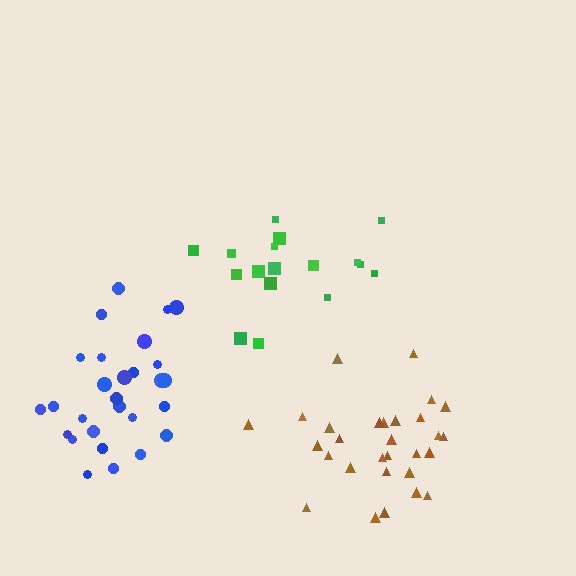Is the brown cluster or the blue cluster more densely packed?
Blue.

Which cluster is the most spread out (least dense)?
Green.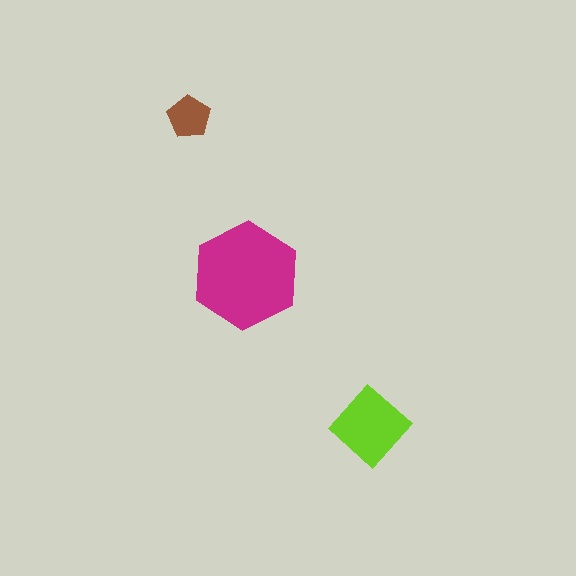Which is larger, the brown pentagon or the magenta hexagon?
The magenta hexagon.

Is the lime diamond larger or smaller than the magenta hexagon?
Smaller.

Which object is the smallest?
The brown pentagon.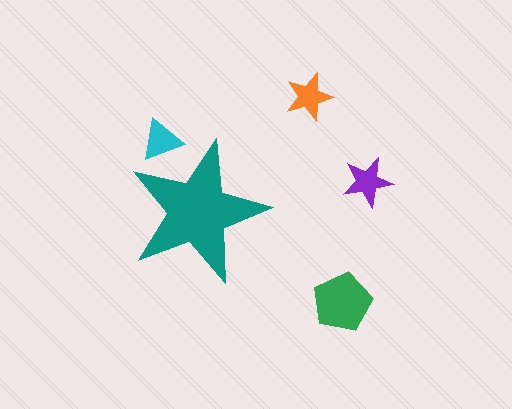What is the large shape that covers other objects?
A teal star.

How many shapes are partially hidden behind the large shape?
1 shape is partially hidden.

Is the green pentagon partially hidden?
No, the green pentagon is fully visible.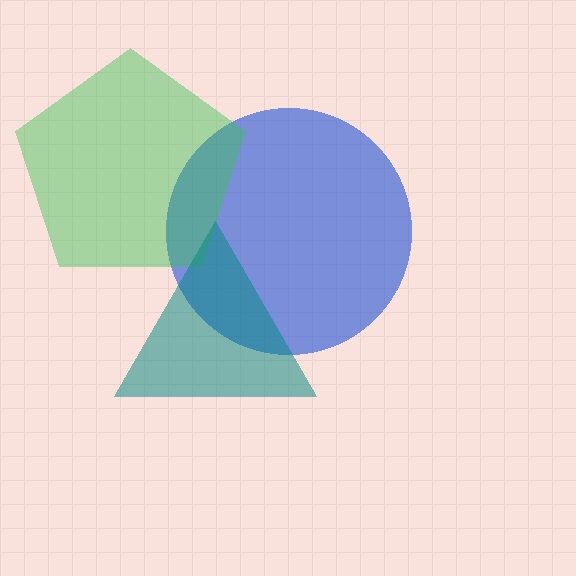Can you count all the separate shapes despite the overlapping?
Yes, there are 3 separate shapes.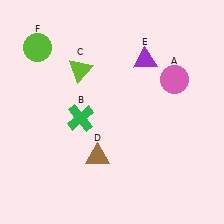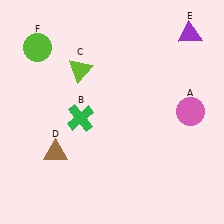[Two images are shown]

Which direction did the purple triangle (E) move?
The purple triangle (E) moved right.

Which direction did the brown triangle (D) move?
The brown triangle (D) moved left.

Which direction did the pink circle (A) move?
The pink circle (A) moved down.